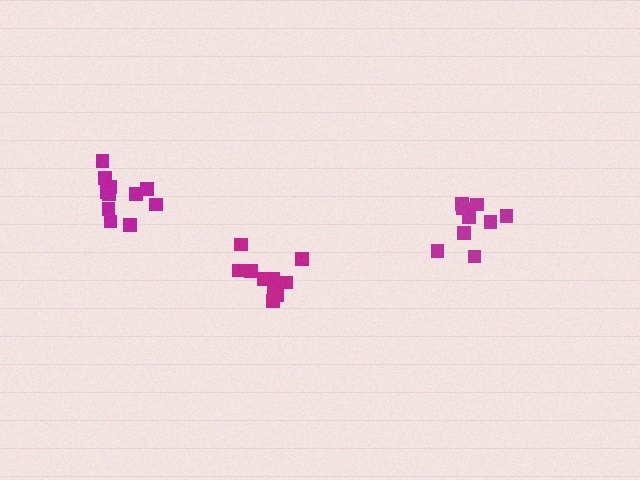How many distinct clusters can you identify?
There are 3 distinct clusters.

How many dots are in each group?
Group 1: 11 dots, Group 2: 10 dots, Group 3: 9 dots (30 total).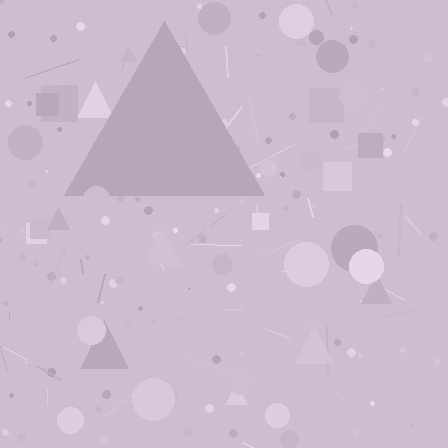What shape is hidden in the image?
A triangle is hidden in the image.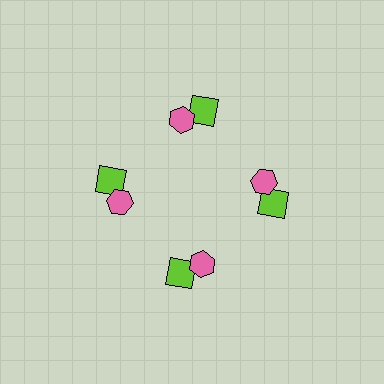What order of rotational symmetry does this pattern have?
This pattern has 4-fold rotational symmetry.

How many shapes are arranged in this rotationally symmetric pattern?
There are 8 shapes, arranged in 4 groups of 2.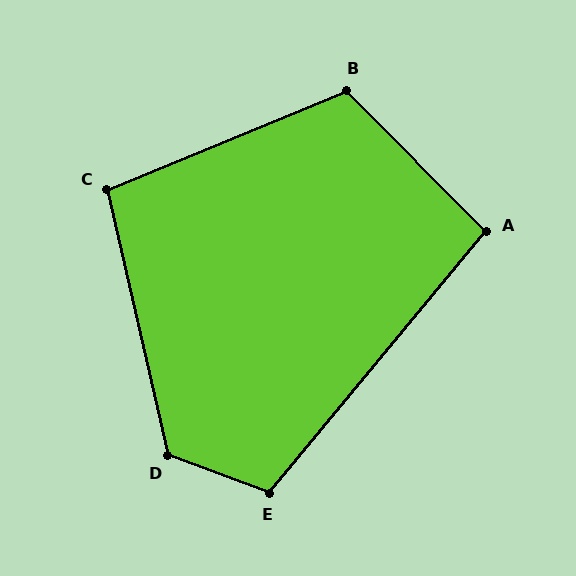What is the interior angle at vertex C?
Approximately 100 degrees (obtuse).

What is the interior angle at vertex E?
Approximately 109 degrees (obtuse).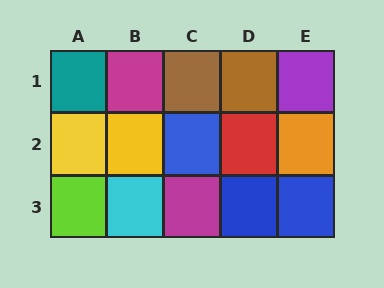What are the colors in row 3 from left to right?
Lime, cyan, magenta, blue, blue.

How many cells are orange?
1 cell is orange.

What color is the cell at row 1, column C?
Brown.